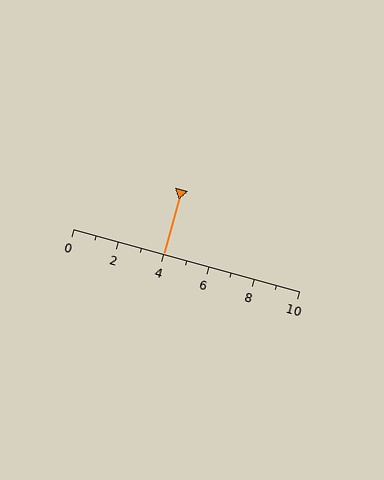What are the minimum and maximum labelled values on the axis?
The axis runs from 0 to 10.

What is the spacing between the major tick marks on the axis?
The major ticks are spaced 2 apart.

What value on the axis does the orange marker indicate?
The marker indicates approximately 4.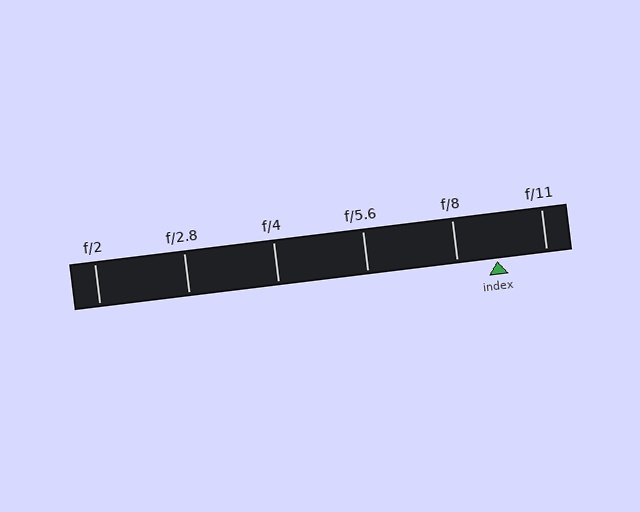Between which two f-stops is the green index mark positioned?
The index mark is between f/8 and f/11.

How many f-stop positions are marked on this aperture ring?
There are 6 f-stop positions marked.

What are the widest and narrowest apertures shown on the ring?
The widest aperture shown is f/2 and the narrowest is f/11.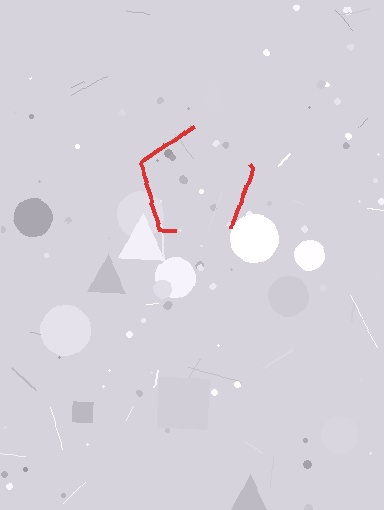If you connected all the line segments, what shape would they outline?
They would outline a pentagon.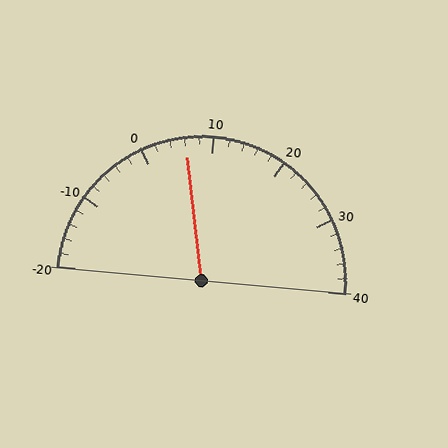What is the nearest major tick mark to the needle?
The nearest major tick mark is 10.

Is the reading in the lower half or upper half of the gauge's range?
The reading is in the lower half of the range (-20 to 40).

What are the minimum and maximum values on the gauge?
The gauge ranges from -20 to 40.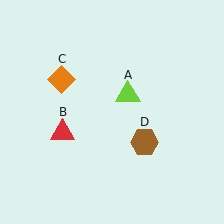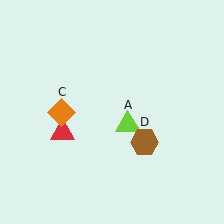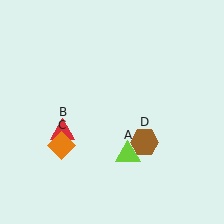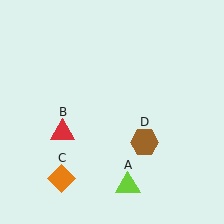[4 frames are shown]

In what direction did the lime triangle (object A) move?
The lime triangle (object A) moved down.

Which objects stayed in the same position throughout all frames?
Red triangle (object B) and brown hexagon (object D) remained stationary.